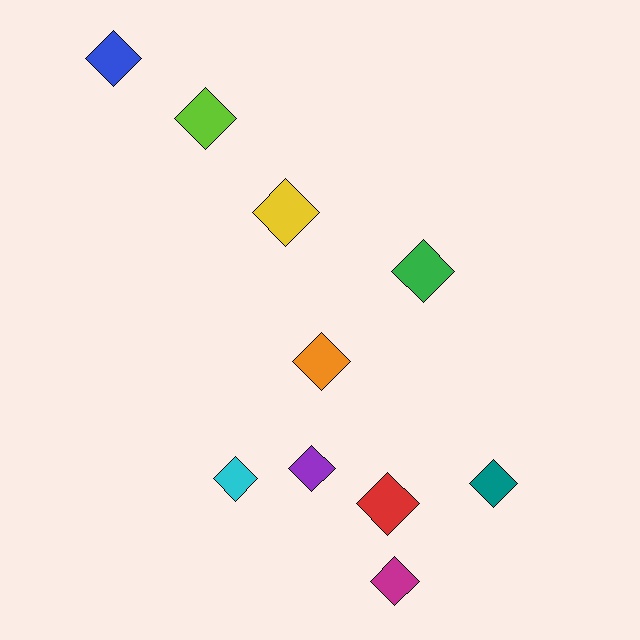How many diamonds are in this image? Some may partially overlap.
There are 10 diamonds.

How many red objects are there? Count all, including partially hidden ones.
There is 1 red object.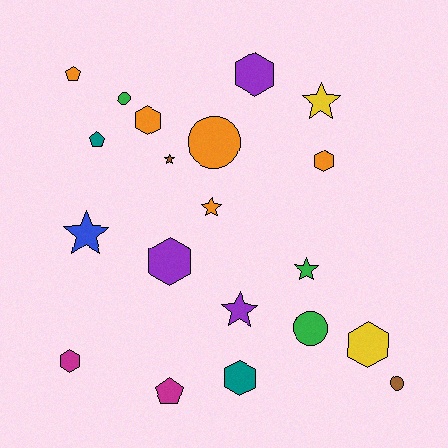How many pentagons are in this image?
There are 3 pentagons.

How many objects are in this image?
There are 20 objects.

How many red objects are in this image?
There are no red objects.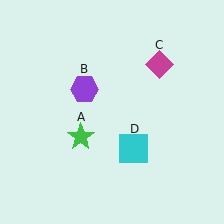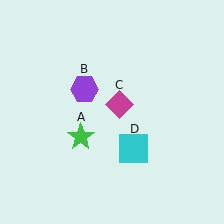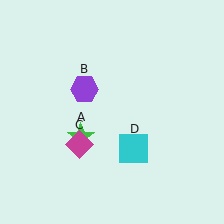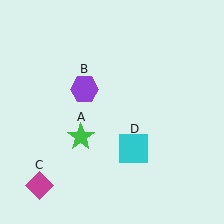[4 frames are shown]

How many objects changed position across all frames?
1 object changed position: magenta diamond (object C).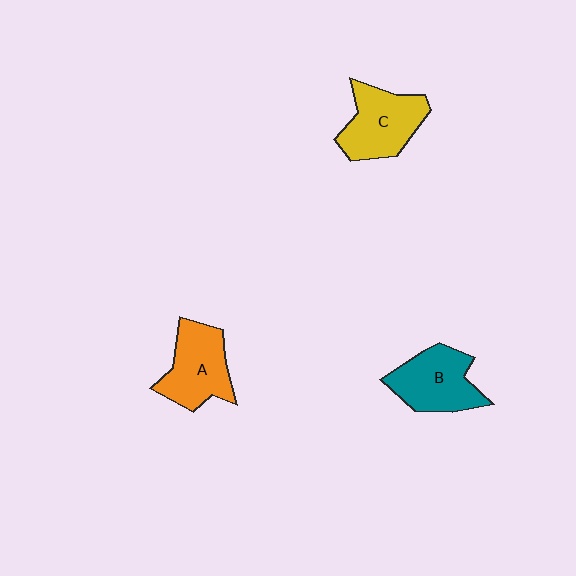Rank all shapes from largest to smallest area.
From largest to smallest: C (yellow), B (teal), A (orange).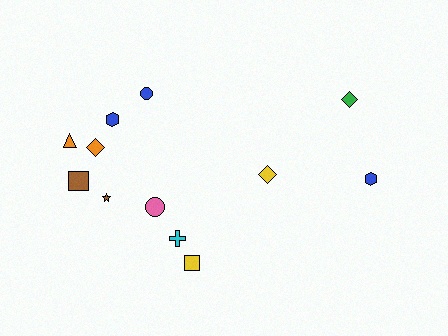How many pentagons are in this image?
There are no pentagons.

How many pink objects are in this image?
There is 1 pink object.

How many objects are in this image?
There are 12 objects.